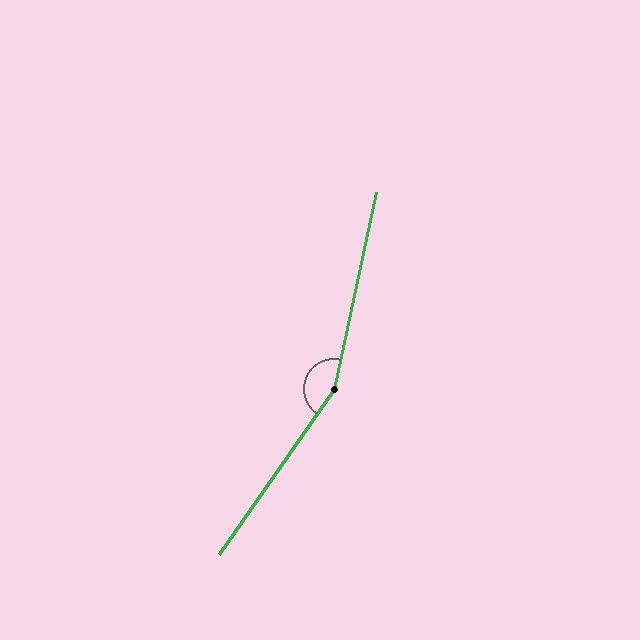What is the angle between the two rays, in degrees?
Approximately 157 degrees.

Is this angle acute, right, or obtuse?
It is obtuse.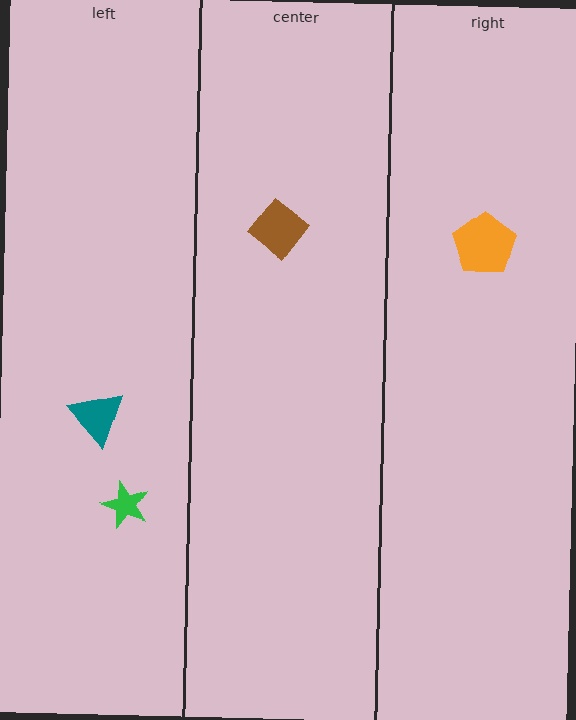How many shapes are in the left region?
2.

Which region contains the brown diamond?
The center region.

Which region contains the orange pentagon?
The right region.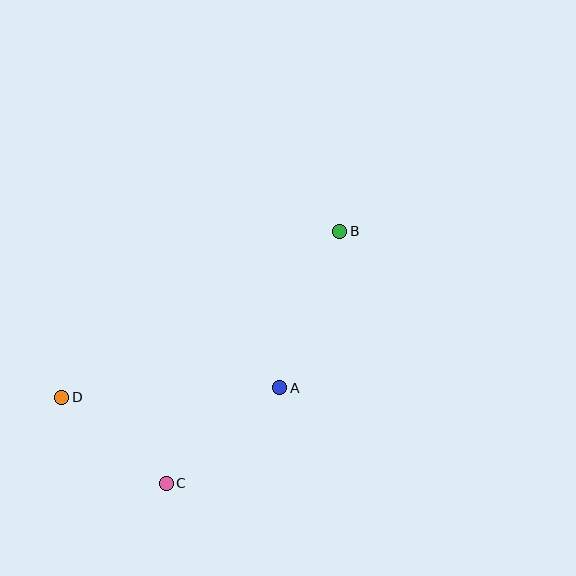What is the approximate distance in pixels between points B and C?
The distance between B and C is approximately 306 pixels.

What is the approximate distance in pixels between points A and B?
The distance between A and B is approximately 167 pixels.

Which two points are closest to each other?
Points C and D are closest to each other.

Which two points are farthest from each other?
Points B and D are farthest from each other.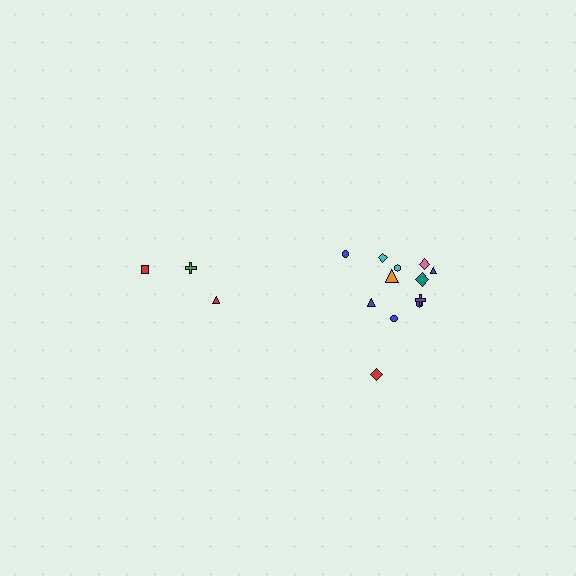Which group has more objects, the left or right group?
The right group.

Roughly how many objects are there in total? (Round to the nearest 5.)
Roughly 15 objects in total.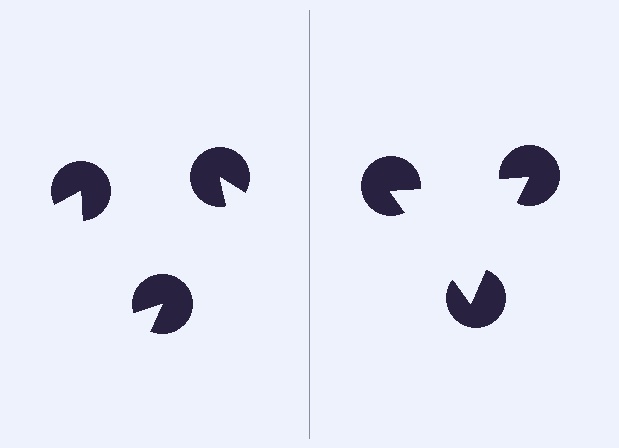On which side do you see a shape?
An illusory triangle appears on the right side. On the left side the wedge cuts are rotated, so no coherent shape forms.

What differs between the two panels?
The pac-man discs are positioned identically on both sides; only the wedge orientations differ. On the right they align to a triangle; on the left they are misaligned.